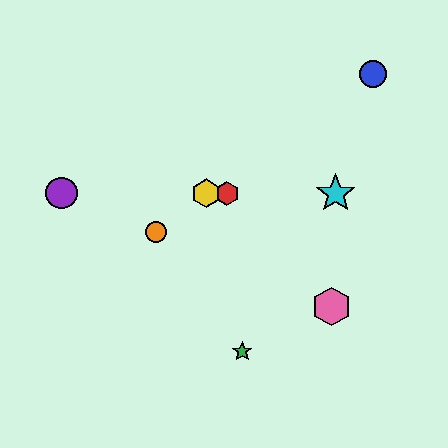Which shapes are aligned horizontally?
The red hexagon, the yellow hexagon, the purple circle, the cyan star are aligned horizontally.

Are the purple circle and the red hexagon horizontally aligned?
Yes, both are at y≈193.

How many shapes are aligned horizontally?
4 shapes (the red hexagon, the yellow hexagon, the purple circle, the cyan star) are aligned horizontally.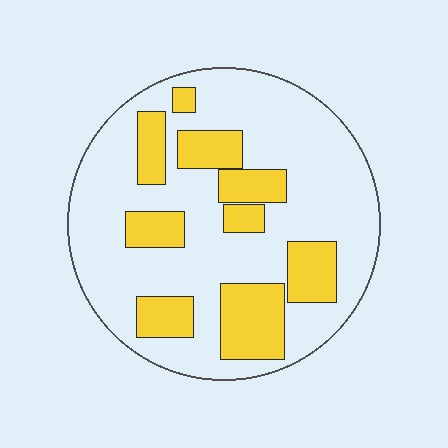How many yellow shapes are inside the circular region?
9.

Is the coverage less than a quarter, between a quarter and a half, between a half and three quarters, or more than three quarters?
Between a quarter and a half.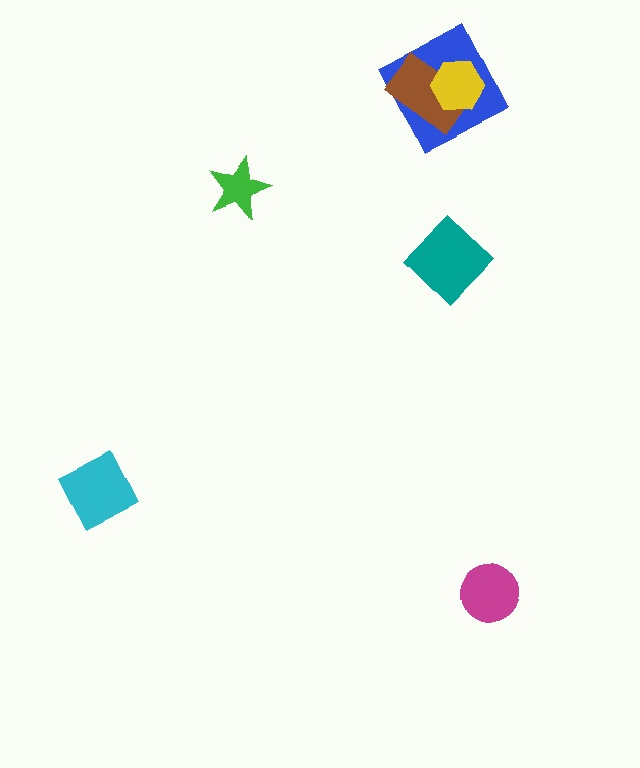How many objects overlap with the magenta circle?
0 objects overlap with the magenta circle.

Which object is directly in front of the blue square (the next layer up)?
The brown rectangle is directly in front of the blue square.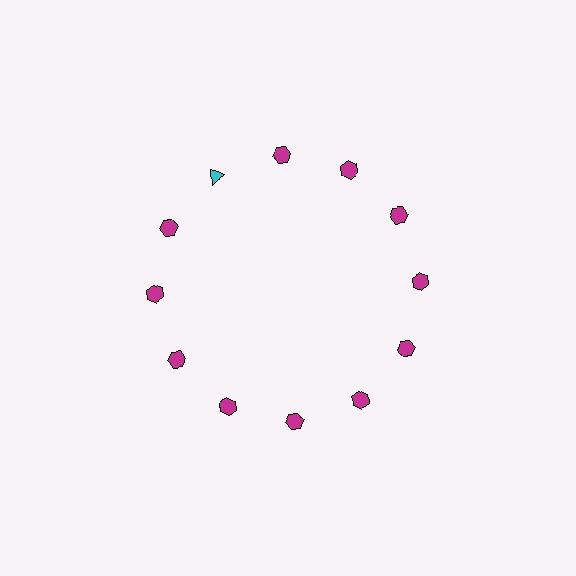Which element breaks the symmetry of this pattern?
The cyan triangle at roughly the 11 o'clock position breaks the symmetry. All other shapes are magenta hexagons.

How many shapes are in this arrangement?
There are 12 shapes arranged in a ring pattern.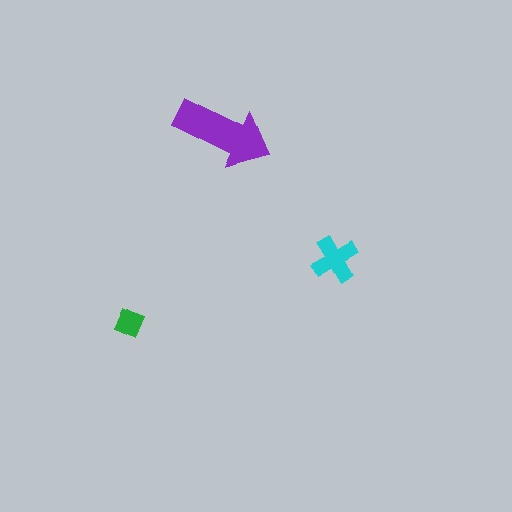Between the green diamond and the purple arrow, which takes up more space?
The purple arrow.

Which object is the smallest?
The green diamond.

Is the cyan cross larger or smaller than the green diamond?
Larger.